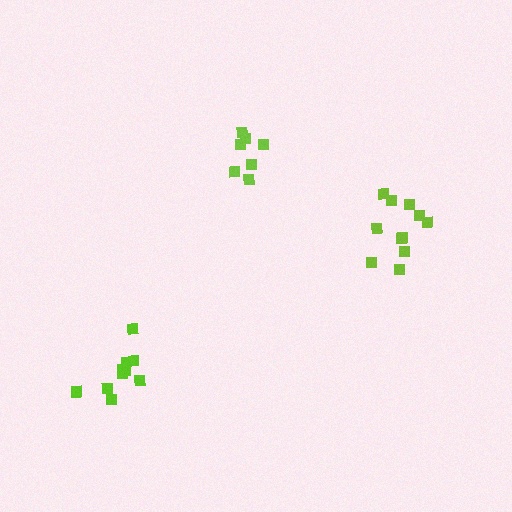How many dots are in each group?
Group 1: 11 dots, Group 2: 7 dots, Group 3: 10 dots (28 total).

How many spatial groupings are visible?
There are 3 spatial groupings.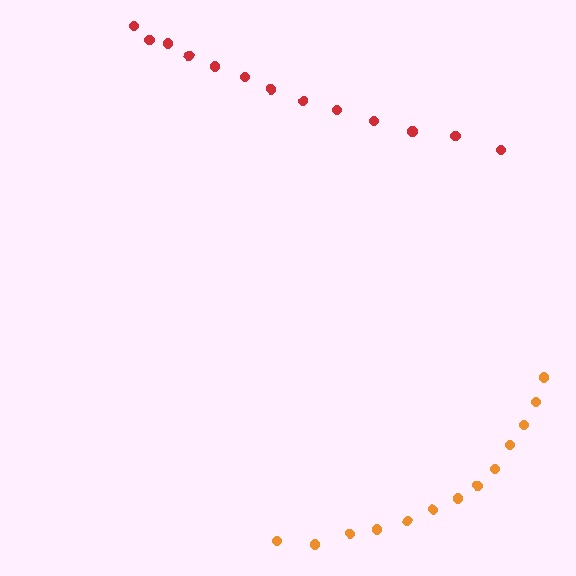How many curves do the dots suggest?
There are 2 distinct paths.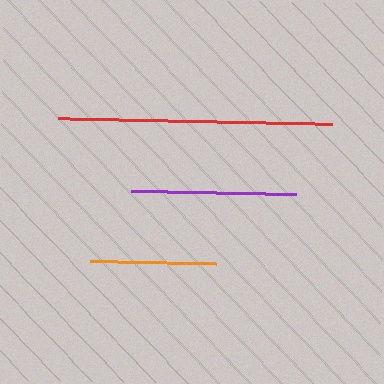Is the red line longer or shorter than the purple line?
The red line is longer than the purple line.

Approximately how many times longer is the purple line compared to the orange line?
The purple line is approximately 1.3 times the length of the orange line.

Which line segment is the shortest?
The orange line is the shortest at approximately 126 pixels.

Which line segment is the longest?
The red line is the longest at approximately 273 pixels.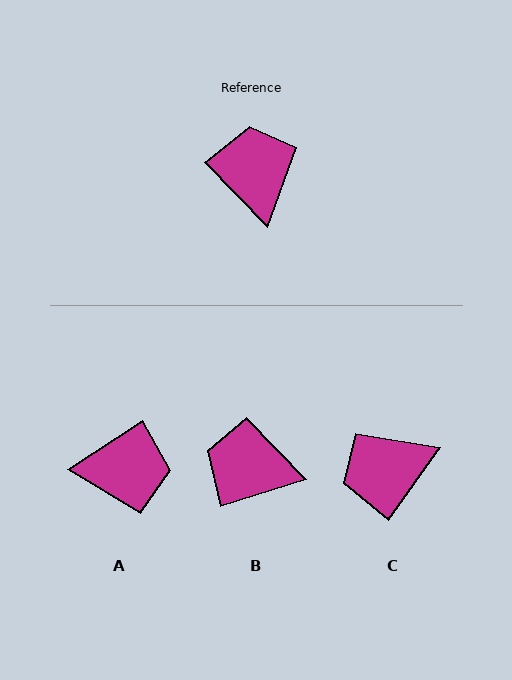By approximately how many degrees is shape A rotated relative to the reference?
Approximately 101 degrees clockwise.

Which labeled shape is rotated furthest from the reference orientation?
A, about 101 degrees away.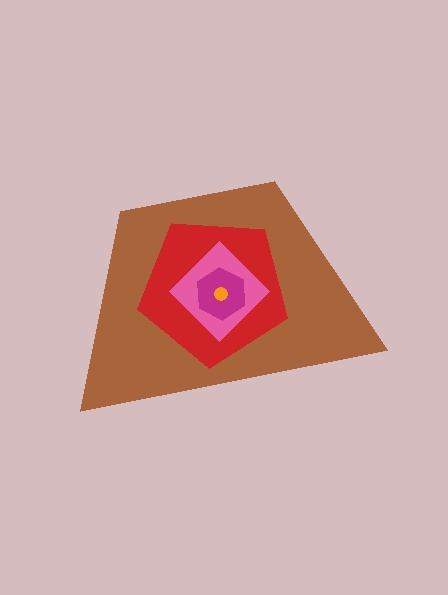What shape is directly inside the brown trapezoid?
The red pentagon.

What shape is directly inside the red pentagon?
The pink diamond.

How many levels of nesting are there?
5.